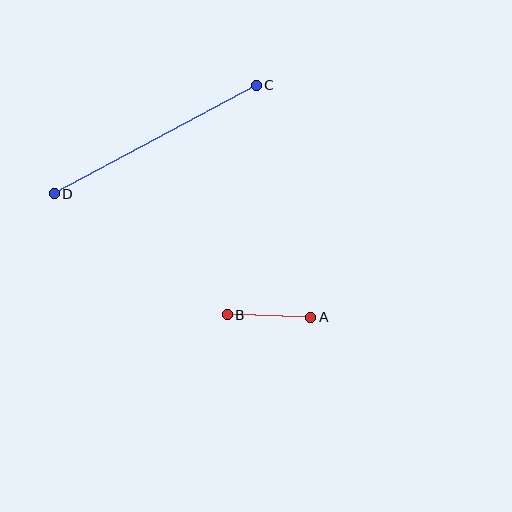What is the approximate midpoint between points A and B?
The midpoint is at approximately (269, 316) pixels.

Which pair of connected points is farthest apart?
Points C and D are farthest apart.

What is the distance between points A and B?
The distance is approximately 84 pixels.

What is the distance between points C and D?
The distance is approximately 229 pixels.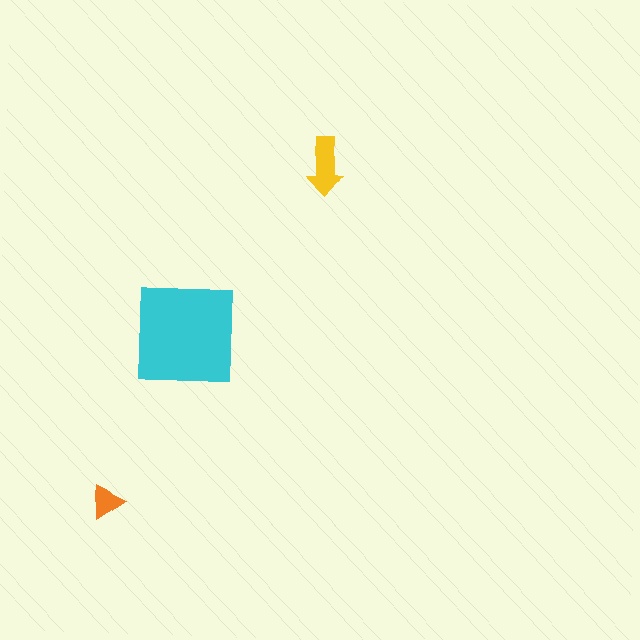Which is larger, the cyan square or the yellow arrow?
The cyan square.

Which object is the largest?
The cyan square.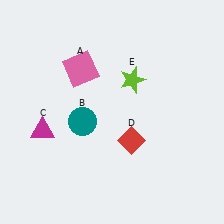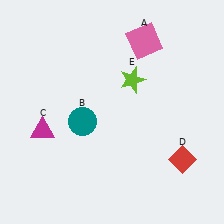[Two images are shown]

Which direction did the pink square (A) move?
The pink square (A) moved right.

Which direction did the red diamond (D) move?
The red diamond (D) moved right.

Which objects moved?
The objects that moved are: the pink square (A), the red diamond (D).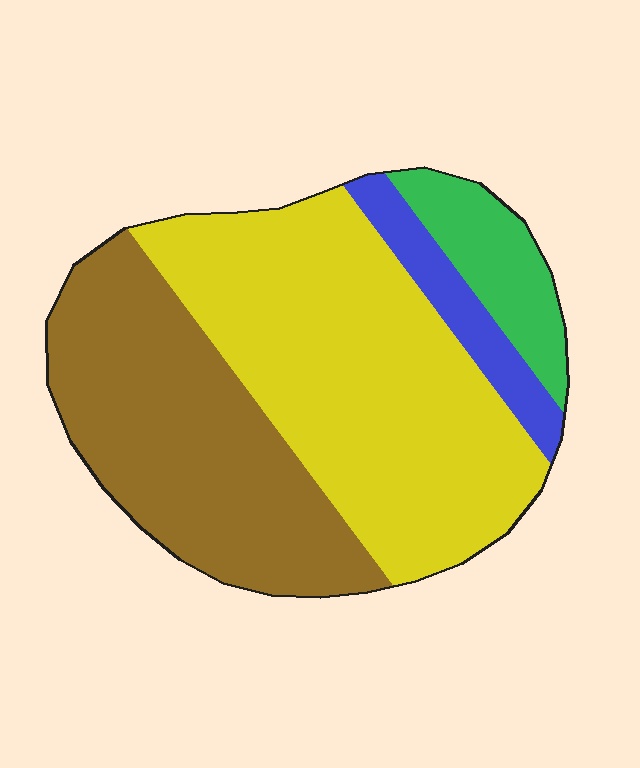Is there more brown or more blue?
Brown.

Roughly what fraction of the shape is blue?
Blue takes up about one tenth (1/10) of the shape.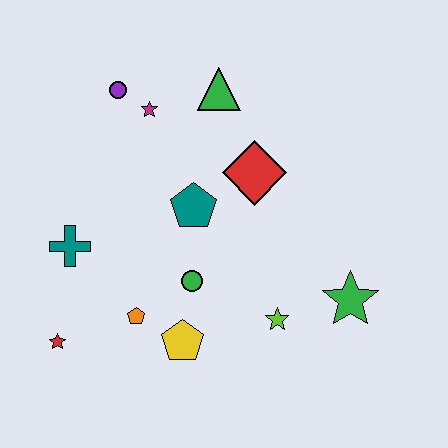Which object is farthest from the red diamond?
The red star is farthest from the red diamond.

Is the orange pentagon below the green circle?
Yes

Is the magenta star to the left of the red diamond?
Yes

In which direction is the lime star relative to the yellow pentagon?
The lime star is to the right of the yellow pentagon.